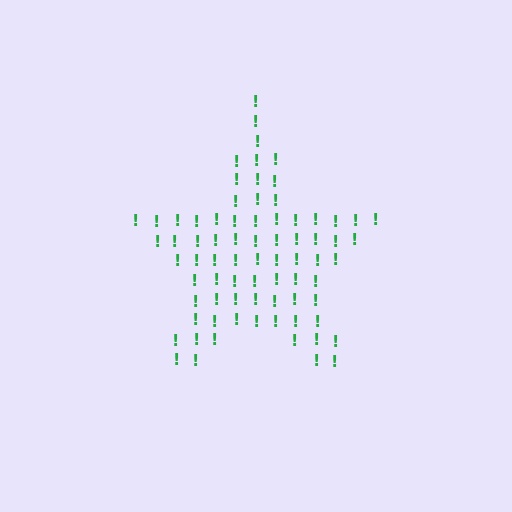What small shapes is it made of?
It is made of small exclamation marks.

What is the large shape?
The large shape is a star.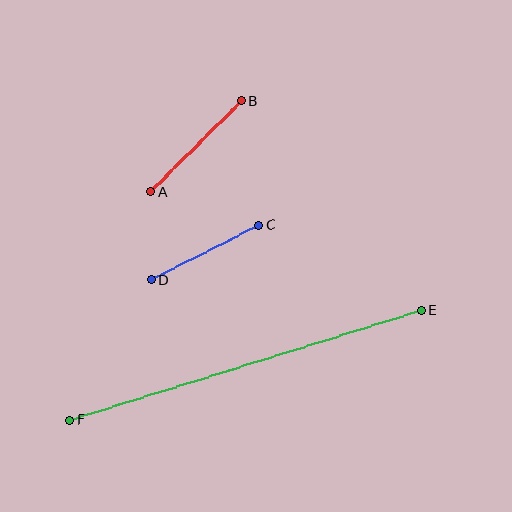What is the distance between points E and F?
The distance is approximately 368 pixels.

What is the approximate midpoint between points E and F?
The midpoint is at approximately (245, 365) pixels.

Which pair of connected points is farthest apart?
Points E and F are farthest apart.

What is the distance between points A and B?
The distance is approximately 128 pixels.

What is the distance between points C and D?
The distance is approximately 121 pixels.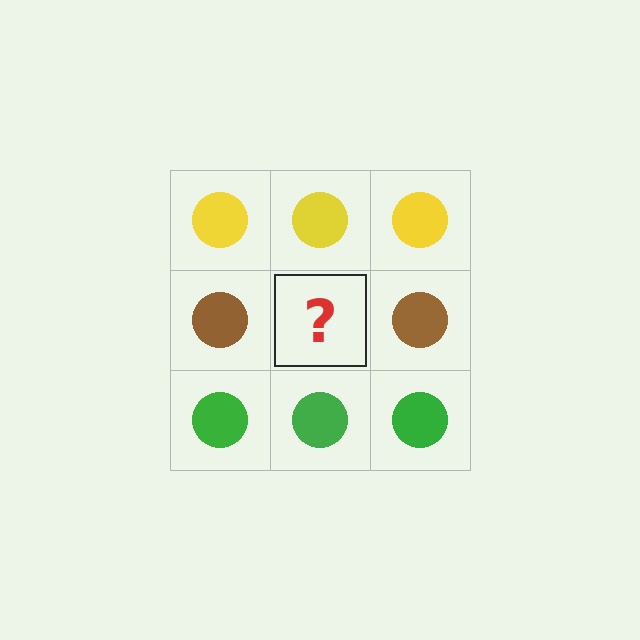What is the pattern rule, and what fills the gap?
The rule is that each row has a consistent color. The gap should be filled with a brown circle.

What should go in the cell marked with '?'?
The missing cell should contain a brown circle.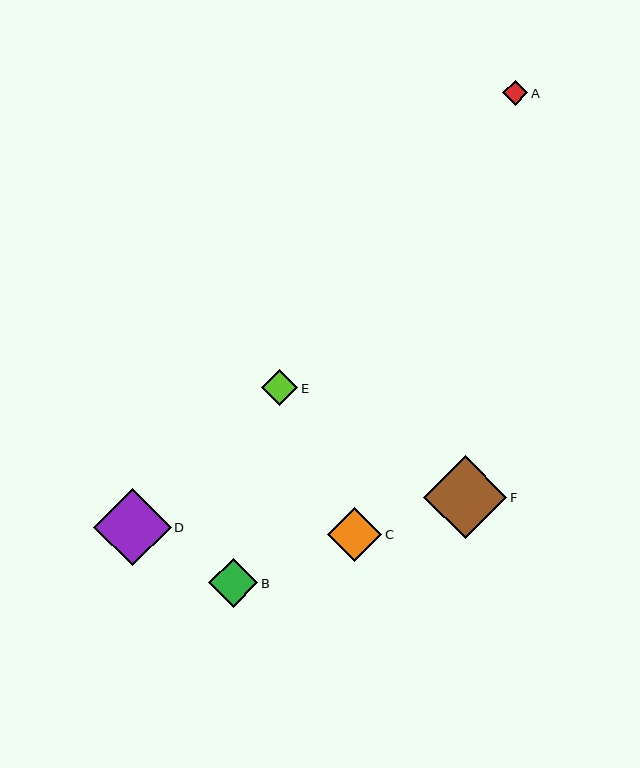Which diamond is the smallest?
Diamond A is the smallest with a size of approximately 25 pixels.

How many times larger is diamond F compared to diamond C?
Diamond F is approximately 1.5 times the size of diamond C.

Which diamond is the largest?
Diamond F is the largest with a size of approximately 83 pixels.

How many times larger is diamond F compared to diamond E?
Diamond F is approximately 2.3 times the size of diamond E.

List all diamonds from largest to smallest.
From largest to smallest: F, D, C, B, E, A.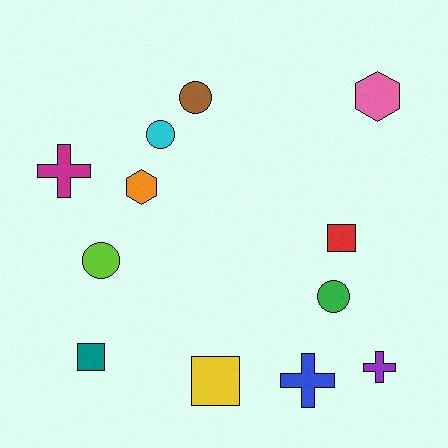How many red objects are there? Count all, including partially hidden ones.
There is 1 red object.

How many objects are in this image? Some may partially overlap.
There are 12 objects.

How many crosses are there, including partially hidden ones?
There are 3 crosses.